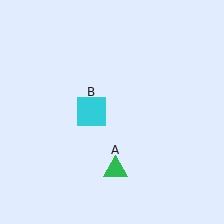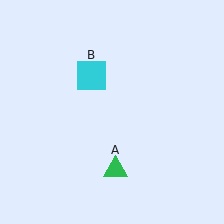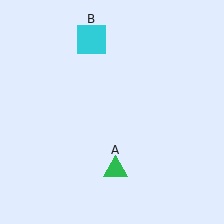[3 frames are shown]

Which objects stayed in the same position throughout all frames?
Green triangle (object A) remained stationary.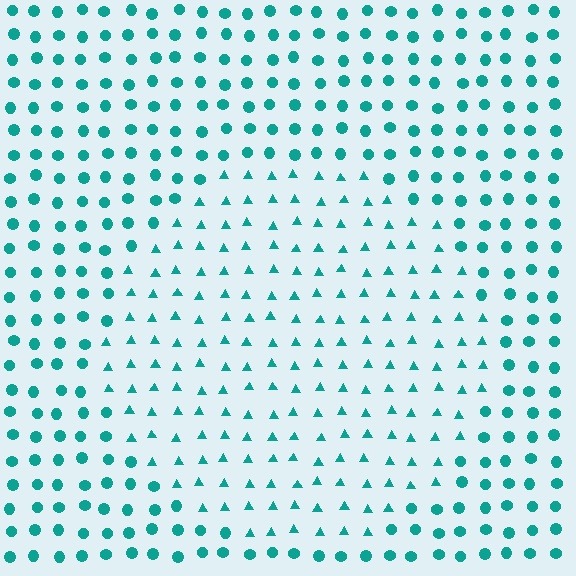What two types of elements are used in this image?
The image uses triangles inside the circle region and circles outside it.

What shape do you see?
I see a circle.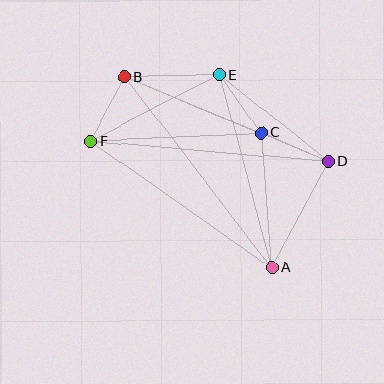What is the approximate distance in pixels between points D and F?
The distance between D and F is approximately 239 pixels.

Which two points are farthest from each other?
Points A and B are farthest from each other.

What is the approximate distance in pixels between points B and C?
The distance between B and C is approximately 147 pixels.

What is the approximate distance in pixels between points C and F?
The distance between C and F is approximately 171 pixels.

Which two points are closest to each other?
Points C and E are closest to each other.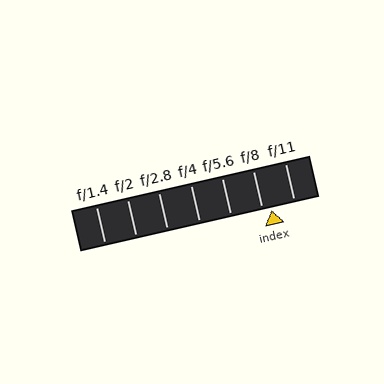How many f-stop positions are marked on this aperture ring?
There are 7 f-stop positions marked.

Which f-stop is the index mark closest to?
The index mark is closest to f/8.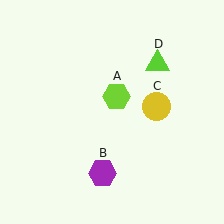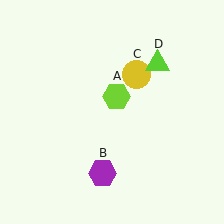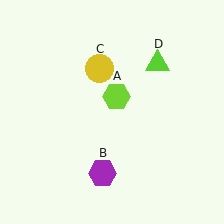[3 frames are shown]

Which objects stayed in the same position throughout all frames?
Lime hexagon (object A) and purple hexagon (object B) and lime triangle (object D) remained stationary.